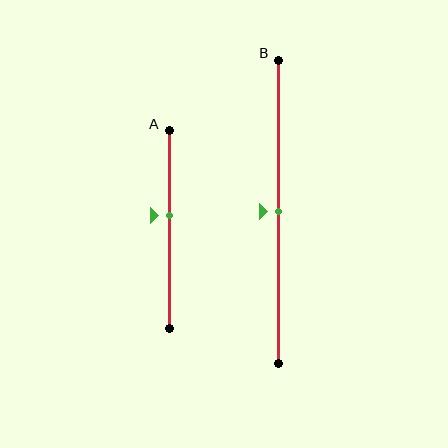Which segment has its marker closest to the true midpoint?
Segment B has its marker closest to the true midpoint.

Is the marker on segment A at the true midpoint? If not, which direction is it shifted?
No, the marker on segment A is shifted upward by about 7% of the segment length.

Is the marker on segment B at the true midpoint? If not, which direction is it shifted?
Yes, the marker on segment B is at the true midpoint.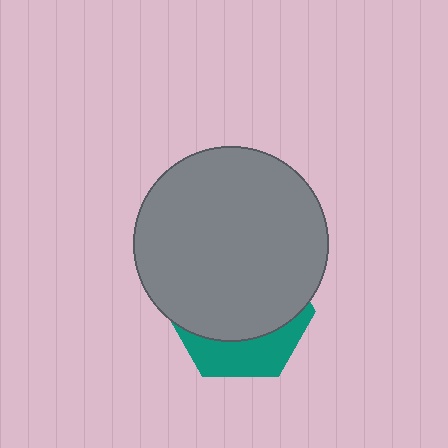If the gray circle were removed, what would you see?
You would see the complete teal hexagon.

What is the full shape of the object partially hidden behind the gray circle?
The partially hidden object is a teal hexagon.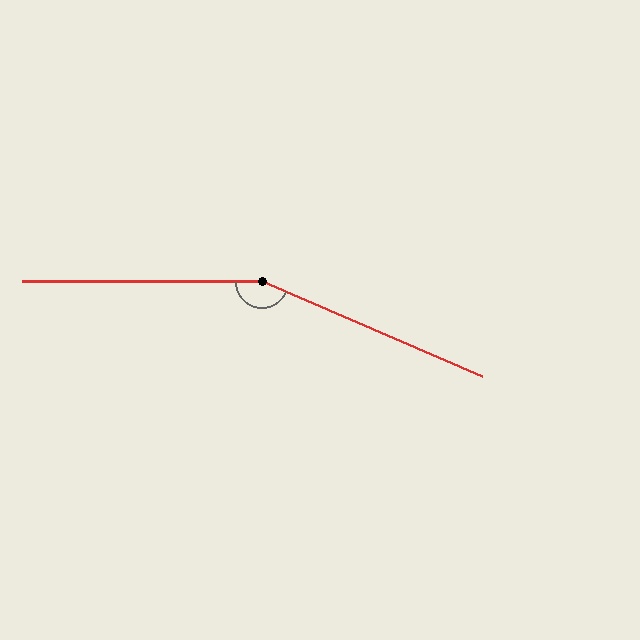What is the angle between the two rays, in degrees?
Approximately 157 degrees.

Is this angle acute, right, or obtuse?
It is obtuse.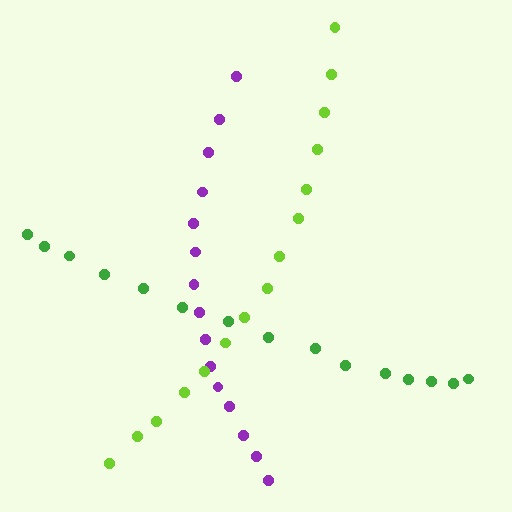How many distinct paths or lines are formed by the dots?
There are 3 distinct paths.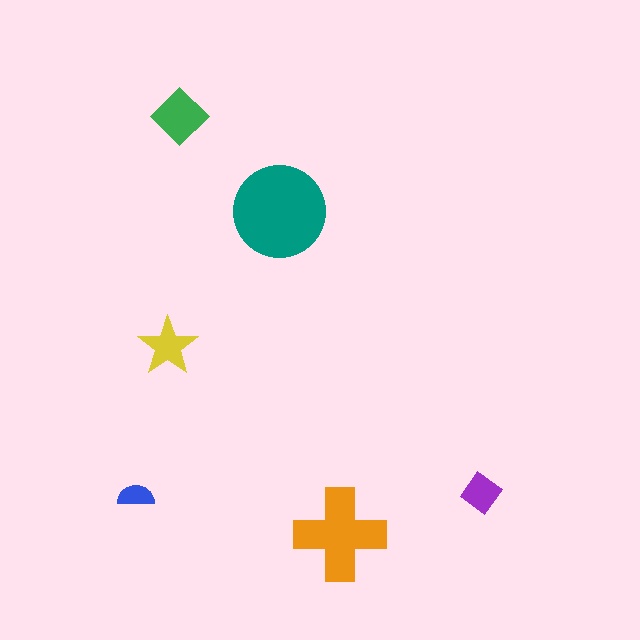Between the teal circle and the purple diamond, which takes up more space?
The teal circle.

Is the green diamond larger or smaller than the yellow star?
Larger.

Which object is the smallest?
The blue semicircle.